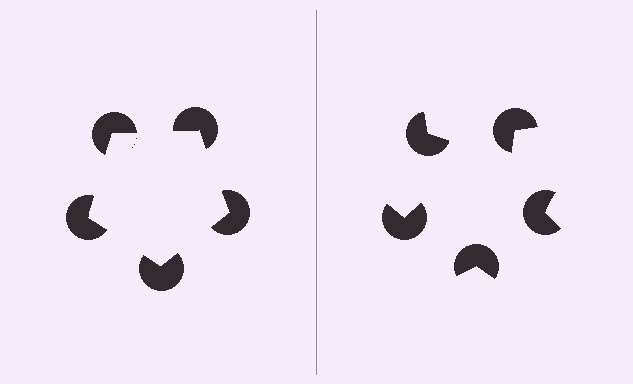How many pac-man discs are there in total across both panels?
10 — 5 on each side.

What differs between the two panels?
The pac-man discs are positioned identically on both sides; only the wedge orientations differ. On the left they align to a pentagon; on the right they are misaligned.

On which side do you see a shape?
An illusory pentagon appears on the left side. On the right side the wedge cuts are rotated, so no coherent shape forms.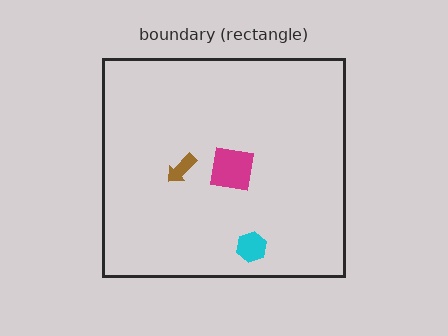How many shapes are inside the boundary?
3 inside, 0 outside.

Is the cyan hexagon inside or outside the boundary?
Inside.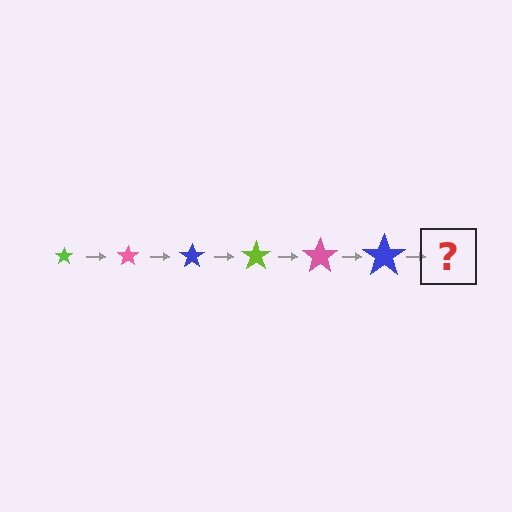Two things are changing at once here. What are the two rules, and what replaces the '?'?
The two rules are that the star grows larger each step and the color cycles through lime, pink, and blue. The '?' should be a lime star, larger than the previous one.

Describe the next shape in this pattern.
It should be a lime star, larger than the previous one.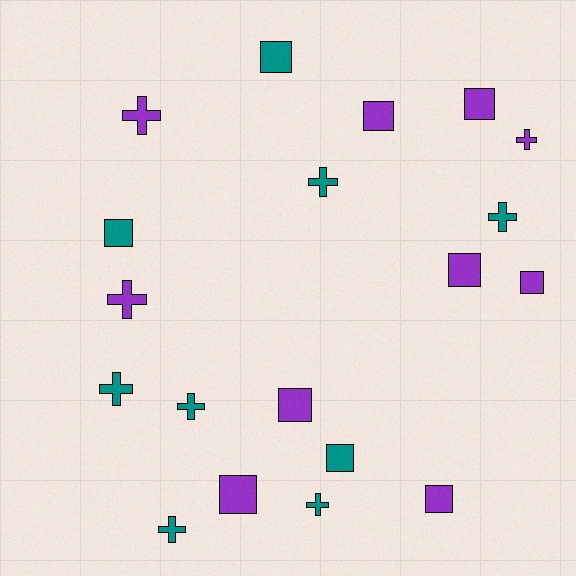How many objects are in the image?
There are 19 objects.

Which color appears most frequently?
Purple, with 10 objects.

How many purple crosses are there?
There are 3 purple crosses.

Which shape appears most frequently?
Square, with 10 objects.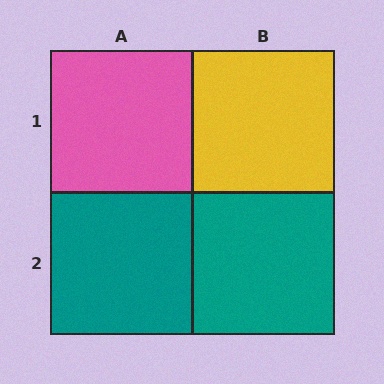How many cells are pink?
1 cell is pink.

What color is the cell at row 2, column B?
Teal.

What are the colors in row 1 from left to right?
Pink, yellow.